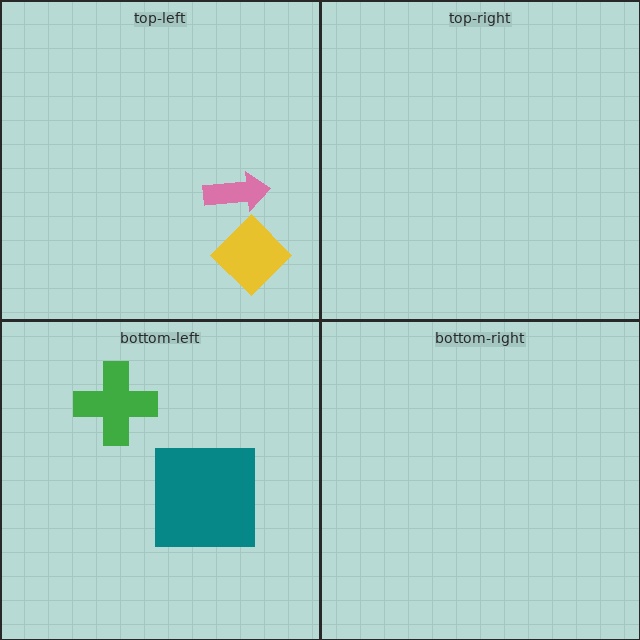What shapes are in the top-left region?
The pink arrow, the yellow diamond.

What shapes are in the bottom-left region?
The green cross, the teal square.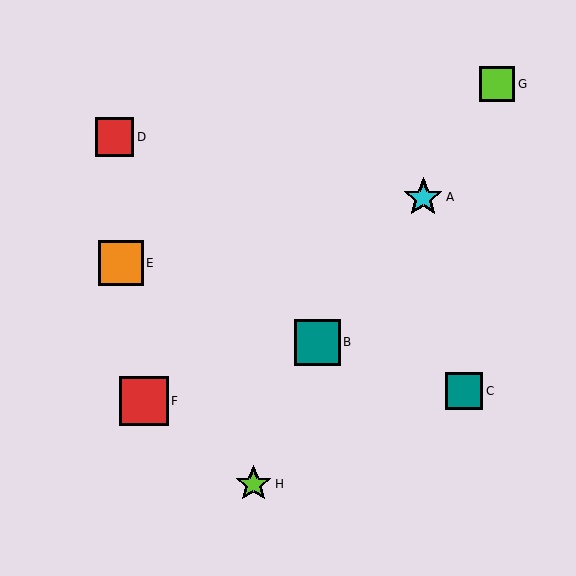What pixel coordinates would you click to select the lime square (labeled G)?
Click at (497, 84) to select the lime square G.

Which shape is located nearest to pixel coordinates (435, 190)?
The cyan star (labeled A) at (423, 197) is nearest to that location.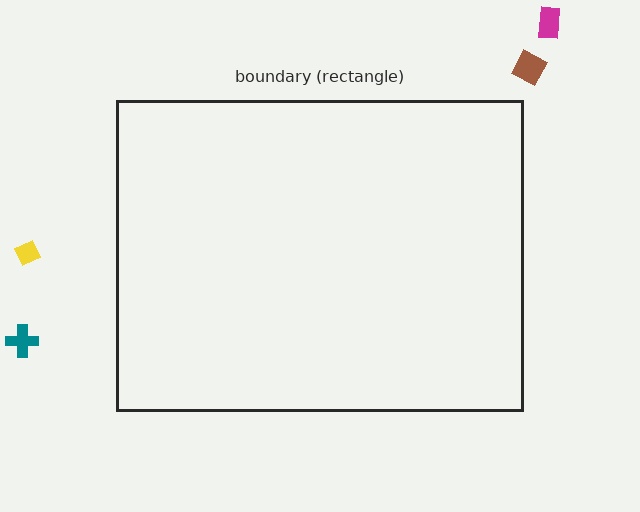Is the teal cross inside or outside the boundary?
Outside.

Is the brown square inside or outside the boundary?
Outside.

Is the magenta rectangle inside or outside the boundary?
Outside.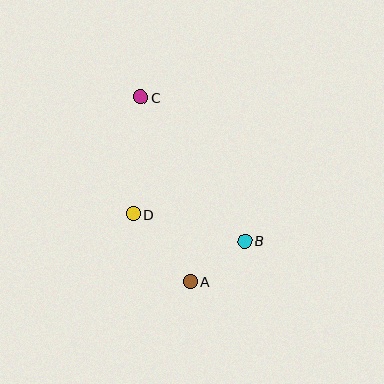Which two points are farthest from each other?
Points A and C are farthest from each other.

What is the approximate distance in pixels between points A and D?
The distance between A and D is approximately 89 pixels.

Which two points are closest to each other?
Points A and B are closest to each other.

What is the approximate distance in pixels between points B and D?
The distance between B and D is approximately 115 pixels.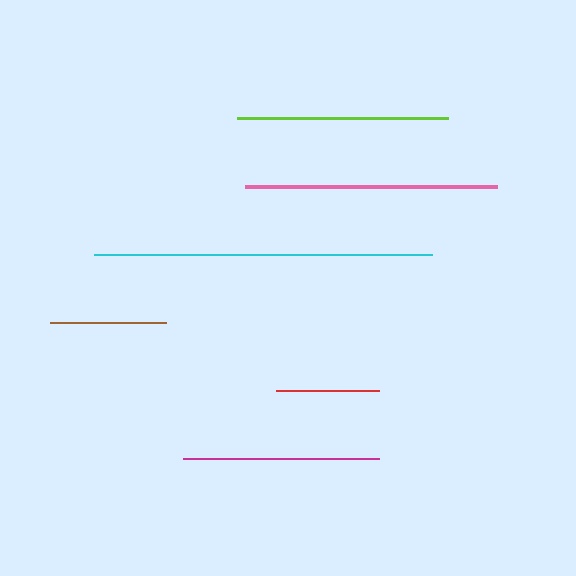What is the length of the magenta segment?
The magenta segment is approximately 197 pixels long.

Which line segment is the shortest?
The red line is the shortest at approximately 103 pixels.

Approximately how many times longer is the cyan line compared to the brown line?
The cyan line is approximately 2.9 times the length of the brown line.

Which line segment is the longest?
The cyan line is the longest at approximately 338 pixels.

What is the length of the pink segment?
The pink segment is approximately 252 pixels long.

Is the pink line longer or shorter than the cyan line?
The cyan line is longer than the pink line.